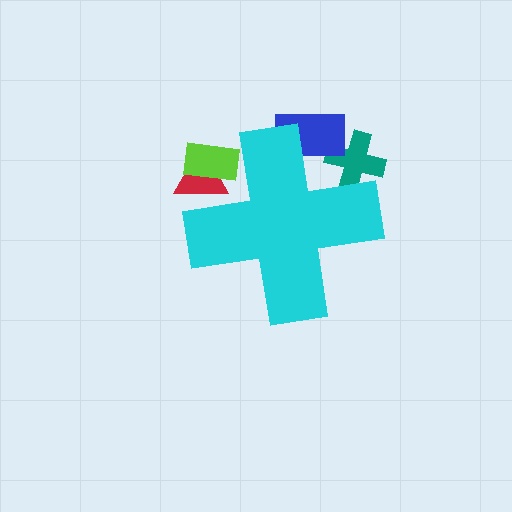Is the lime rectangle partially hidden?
Yes, the lime rectangle is partially hidden behind the cyan cross.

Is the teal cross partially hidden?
Yes, the teal cross is partially hidden behind the cyan cross.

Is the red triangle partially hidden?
Yes, the red triangle is partially hidden behind the cyan cross.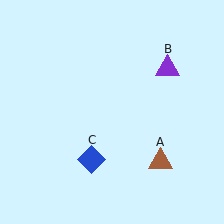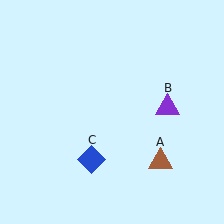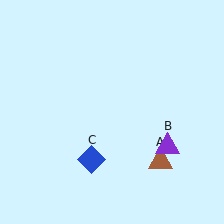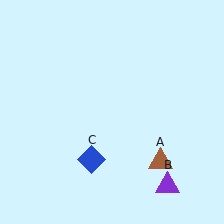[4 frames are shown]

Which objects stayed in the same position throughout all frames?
Brown triangle (object A) and blue diamond (object C) remained stationary.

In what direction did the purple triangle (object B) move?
The purple triangle (object B) moved down.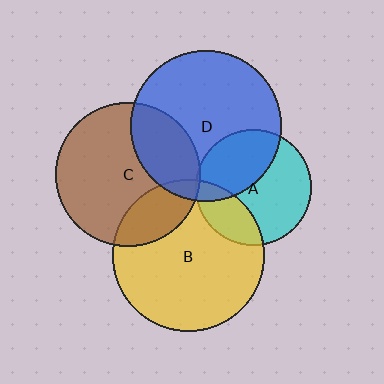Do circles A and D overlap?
Yes.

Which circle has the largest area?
Circle B (yellow).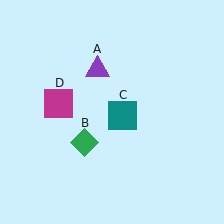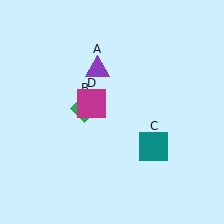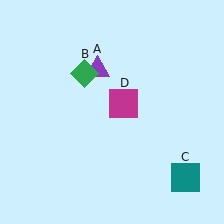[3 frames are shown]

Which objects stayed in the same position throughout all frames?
Purple triangle (object A) remained stationary.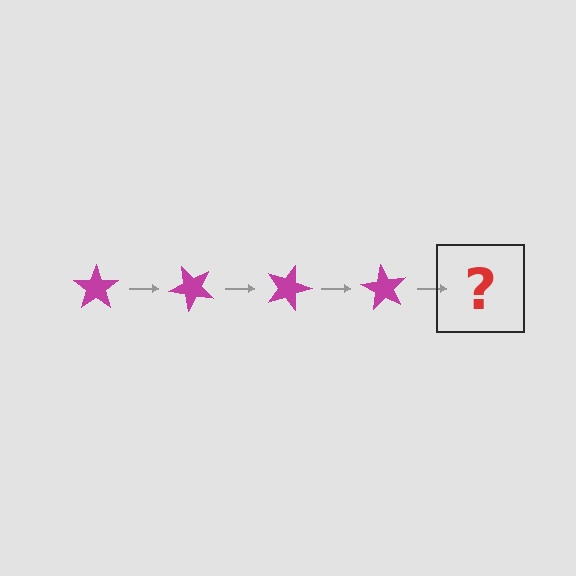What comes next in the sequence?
The next element should be a magenta star rotated 180 degrees.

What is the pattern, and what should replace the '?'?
The pattern is that the star rotates 45 degrees each step. The '?' should be a magenta star rotated 180 degrees.